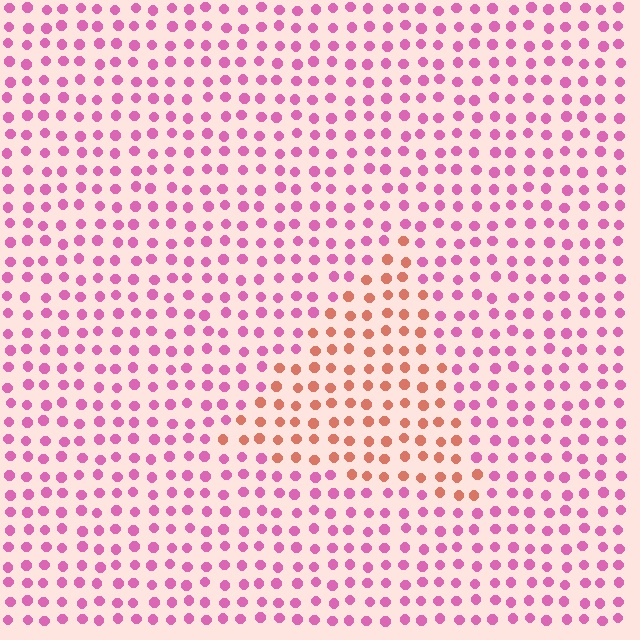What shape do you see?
I see a triangle.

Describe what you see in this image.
The image is filled with small pink elements in a uniform arrangement. A triangle-shaped region is visible where the elements are tinted to a slightly different hue, forming a subtle color boundary.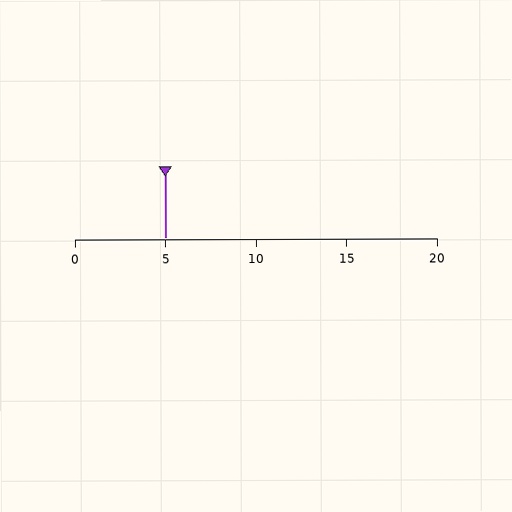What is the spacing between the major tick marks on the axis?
The major ticks are spaced 5 apart.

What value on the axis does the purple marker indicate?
The marker indicates approximately 5.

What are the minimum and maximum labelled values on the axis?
The axis runs from 0 to 20.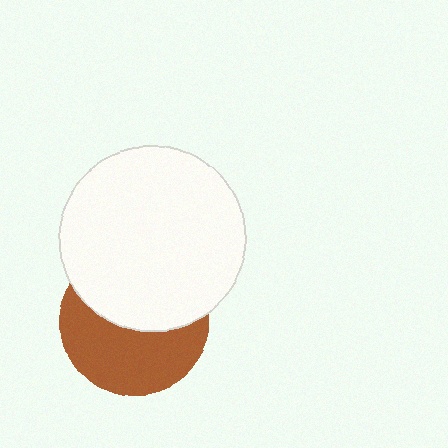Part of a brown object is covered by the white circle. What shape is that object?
It is a circle.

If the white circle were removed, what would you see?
You would see the complete brown circle.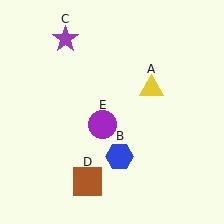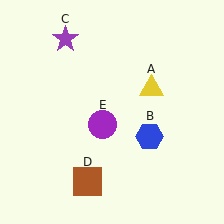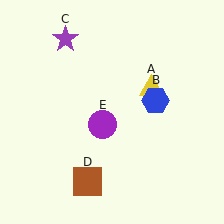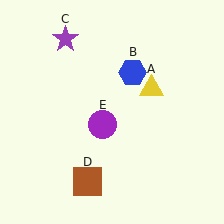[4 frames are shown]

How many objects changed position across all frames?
1 object changed position: blue hexagon (object B).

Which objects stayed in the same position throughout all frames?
Yellow triangle (object A) and purple star (object C) and brown square (object D) and purple circle (object E) remained stationary.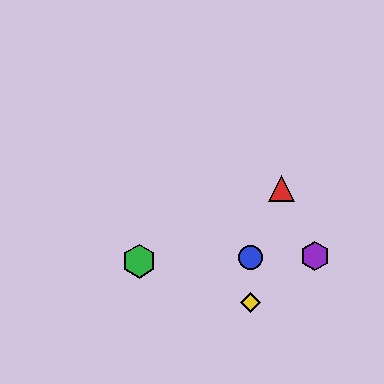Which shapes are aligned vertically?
The blue circle, the yellow diamond are aligned vertically.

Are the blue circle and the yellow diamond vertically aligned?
Yes, both are at x≈251.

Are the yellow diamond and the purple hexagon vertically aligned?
No, the yellow diamond is at x≈251 and the purple hexagon is at x≈315.